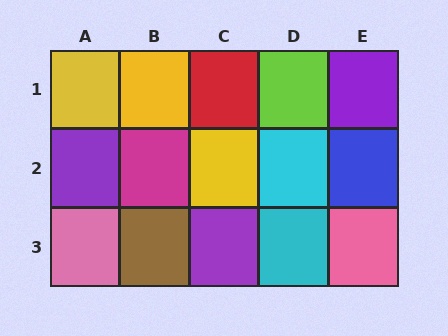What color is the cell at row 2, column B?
Magenta.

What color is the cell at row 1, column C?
Red.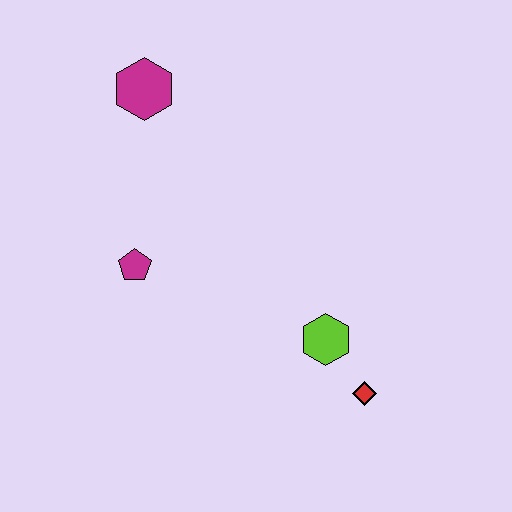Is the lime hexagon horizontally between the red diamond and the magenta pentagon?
Yes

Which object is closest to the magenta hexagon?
The magenta pentagon is closest to the magenta hexagon.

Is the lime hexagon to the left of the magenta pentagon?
No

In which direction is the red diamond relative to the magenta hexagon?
The red diamond is below the magenta hexagon.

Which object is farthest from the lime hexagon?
The magenta hexagon is farthest from the lime hexagon.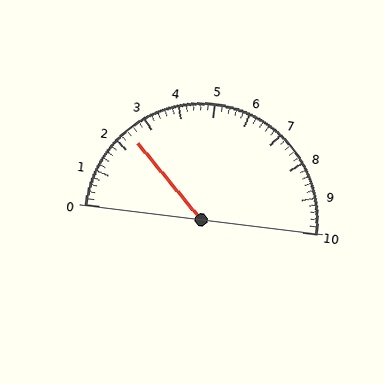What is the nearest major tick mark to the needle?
The nearest major tick mark is 2.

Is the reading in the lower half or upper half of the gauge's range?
The reading is in the lower half of the range (0 to 10).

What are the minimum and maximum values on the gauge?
The gauge ranges from 0 to 10.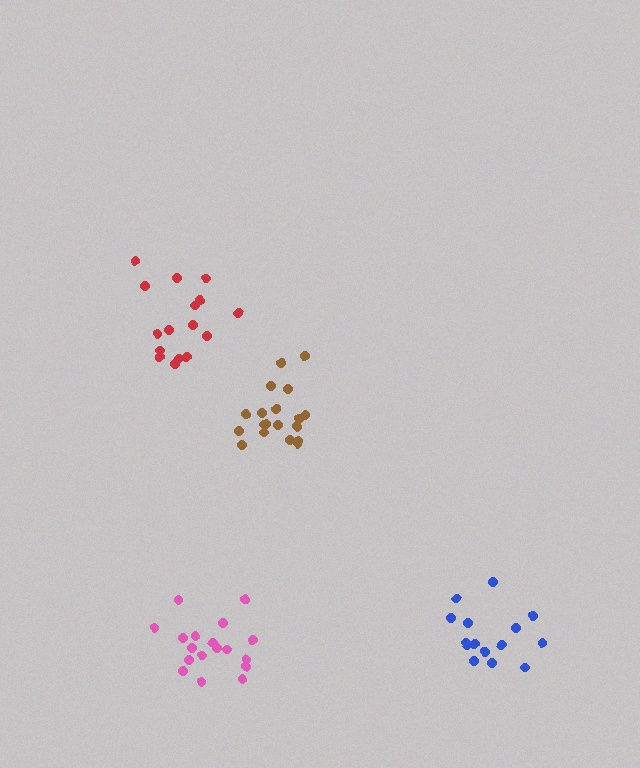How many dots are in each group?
Group 1: 18 dots, Group 2: 16 dots, Group 3: 19 dots, Group 4: 15 dots (68 total).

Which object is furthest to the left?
The red cluster is leftmost.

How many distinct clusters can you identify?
There are 4 distinct clusters.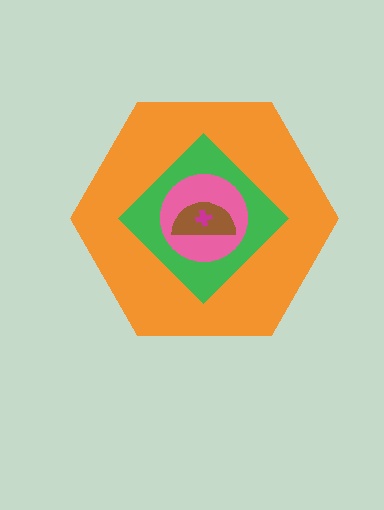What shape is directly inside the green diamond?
The pink circle.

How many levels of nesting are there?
5.